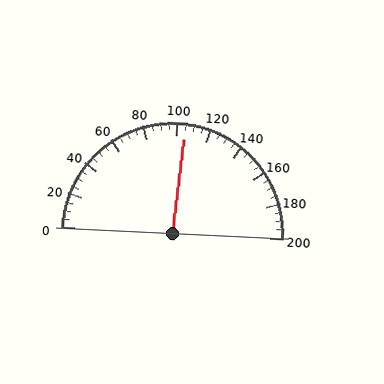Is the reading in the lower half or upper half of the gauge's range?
The reading is in the upper half of the range (0 to 200).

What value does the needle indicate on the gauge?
The needle indicates approximately 105.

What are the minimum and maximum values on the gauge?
The gauge ranges from 0 to 200.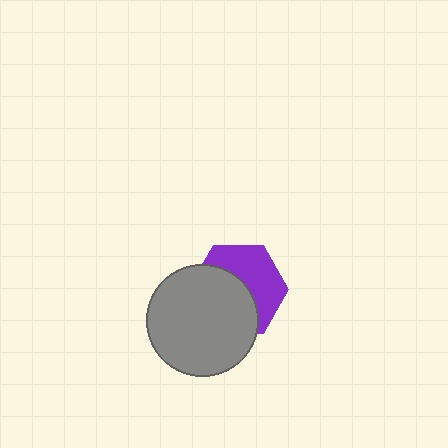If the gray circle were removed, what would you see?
You would see the complete purple hexagon.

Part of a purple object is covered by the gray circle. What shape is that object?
It is a hexagon.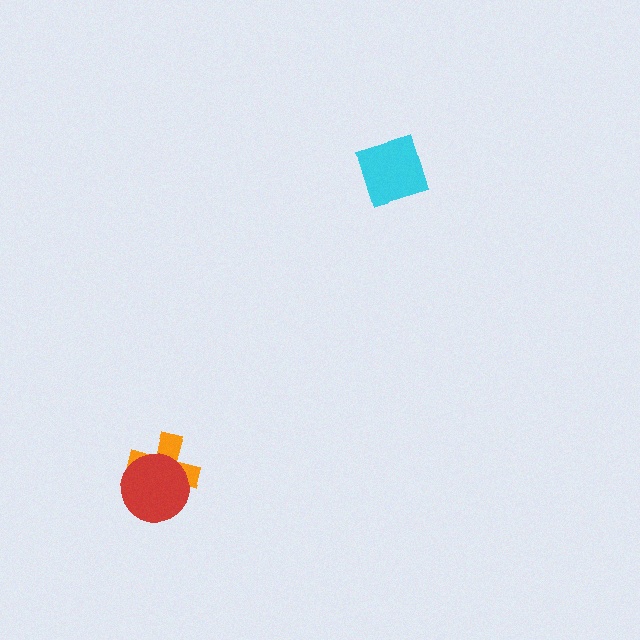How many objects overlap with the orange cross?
1 object overlaps with the orange cross.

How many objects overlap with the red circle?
1 object overlaps with the red circle.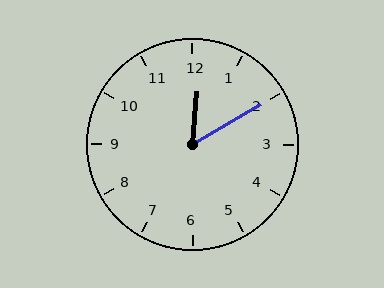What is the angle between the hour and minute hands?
Approximately 55 degrees.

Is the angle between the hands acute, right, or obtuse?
It is acute.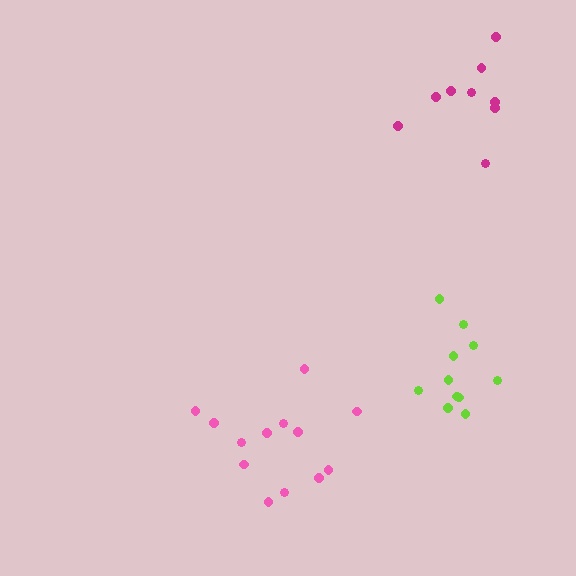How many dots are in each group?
Group 1: 11 dots, Group 2: 9 dots, Group 3: 13 dots (33 total).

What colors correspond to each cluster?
The clusters are colored: lime, magenta, pink.